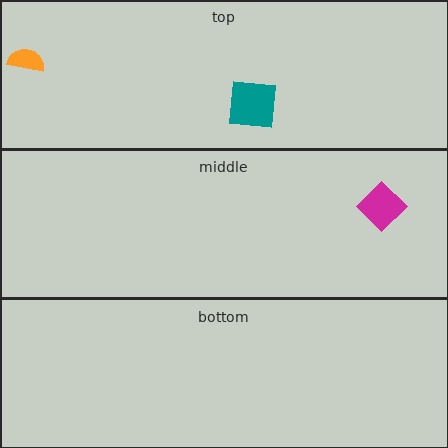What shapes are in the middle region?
The magenta diamond.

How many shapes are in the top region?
2.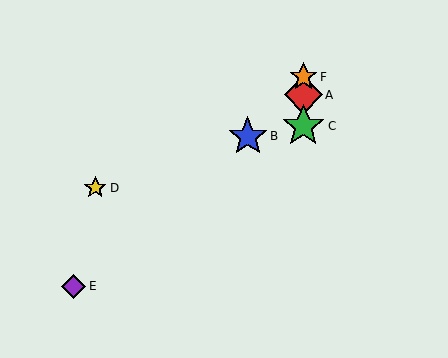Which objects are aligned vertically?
Objects A, C, F are aligned vertically.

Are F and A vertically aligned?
Yes, both are at x≈303.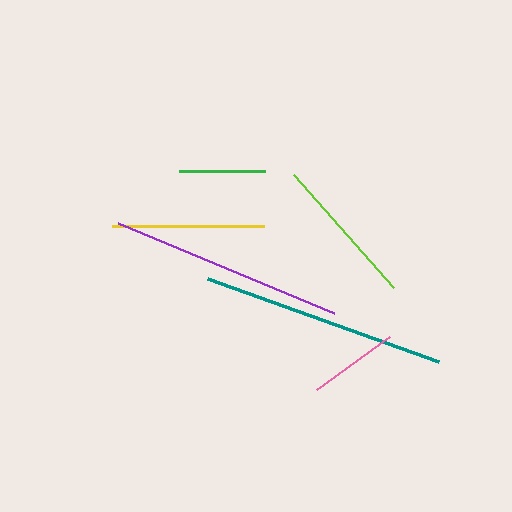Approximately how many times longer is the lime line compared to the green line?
The lime line is approximately 1.7 times the length of the green line.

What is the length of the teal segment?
The teal segment is approximately 246 pixels long.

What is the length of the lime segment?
The lime segment is approximately 151 pixels long.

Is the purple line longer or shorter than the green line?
The purple line is longer than the green line.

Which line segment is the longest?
The teal line is the longest at approximately 246 pixels.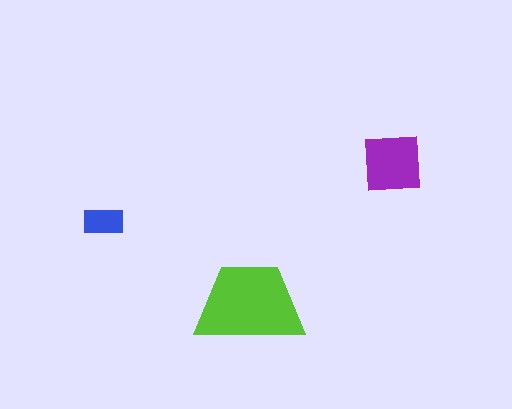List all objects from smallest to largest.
The blue rectangle, the purple square, the lime trapezoid.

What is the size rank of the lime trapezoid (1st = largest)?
1st.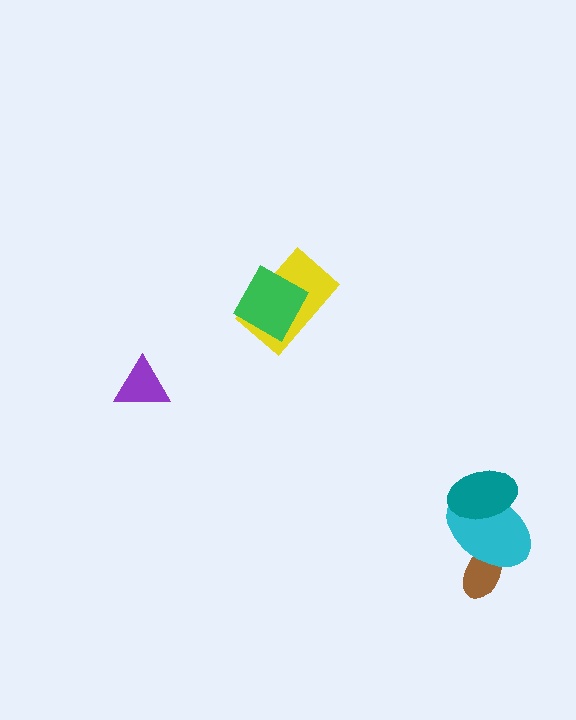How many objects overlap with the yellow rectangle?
1 object overlaps with the yellow rectangle.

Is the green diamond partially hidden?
No, no other shape covers it.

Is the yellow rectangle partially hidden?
Yes, it is partially covered by another shape.